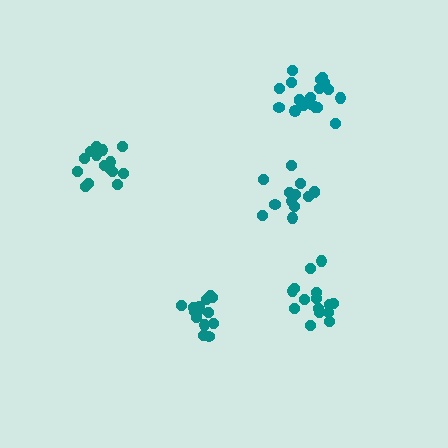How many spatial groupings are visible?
There are 5 spatial groupings.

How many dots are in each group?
Group 1: 19 dots, Group 2: 16 dots, Group 3: 15 dots, Group 4: 13 dots, Group 5: 15 dots (78 total).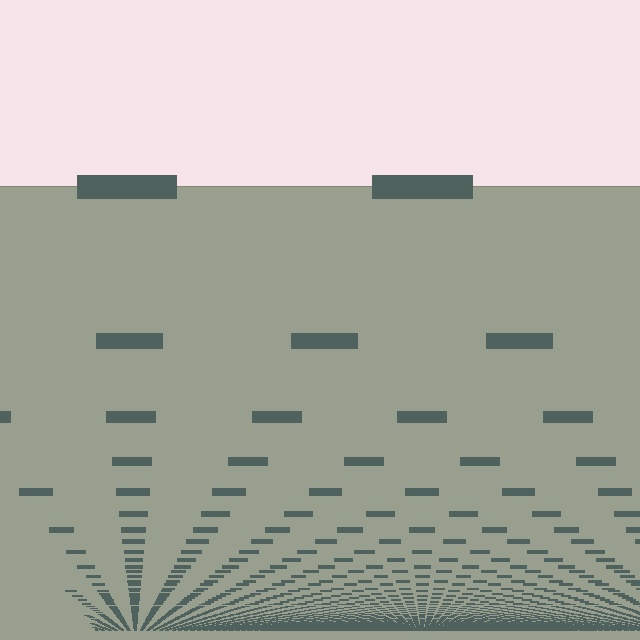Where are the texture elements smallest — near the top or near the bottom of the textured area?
Near the bottom.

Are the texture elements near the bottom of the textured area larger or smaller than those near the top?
Smaller. The gradient is inverted — elements near the bottom are smaller and denser.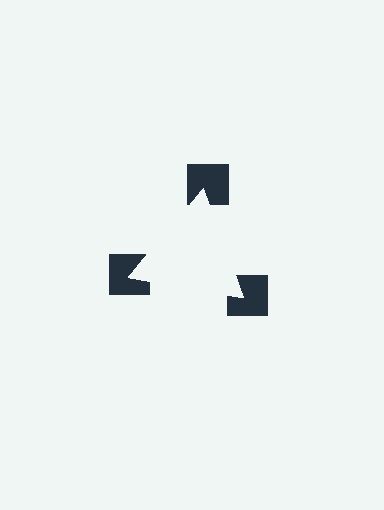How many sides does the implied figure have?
3 sides.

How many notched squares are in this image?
There are 3 — one at each vertex of the illusory triangle.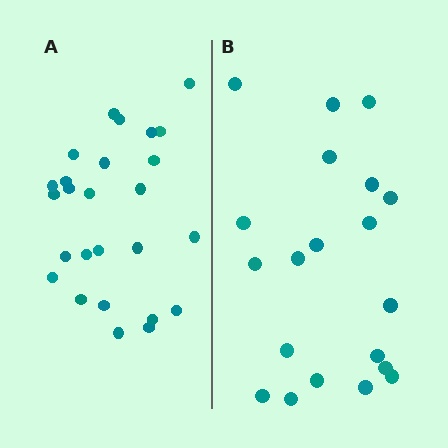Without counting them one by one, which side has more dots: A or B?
Region A (the left region) has more dots.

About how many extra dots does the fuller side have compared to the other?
Region A has about 6 more dots than region B.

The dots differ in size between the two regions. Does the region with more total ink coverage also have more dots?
No. Region B has more total ink coverage because its dots are larger, but region A actually contains more individual dots. Total area can be misleading — the number of items is what matters here.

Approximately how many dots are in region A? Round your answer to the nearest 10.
About 30 dots. (The exact count is 26, which rounds to 30.)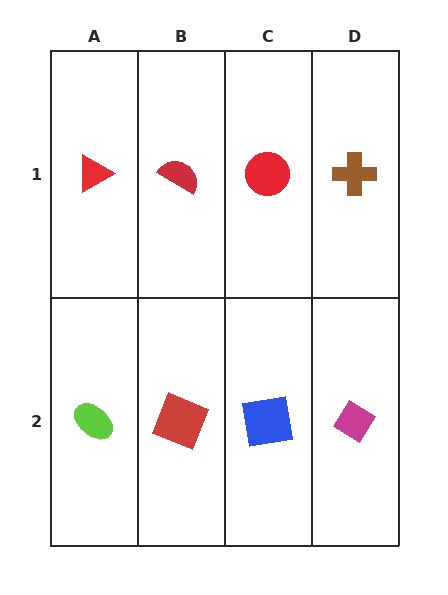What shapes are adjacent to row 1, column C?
A blue square (row 2, column C), a red semicircle (row 1, column B), a brown cross (row 1, column D).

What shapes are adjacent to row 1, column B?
A red square (row 2, column B), a red triangle (row 1, column A), a red circle (row 1, column C).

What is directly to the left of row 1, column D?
A red circle.